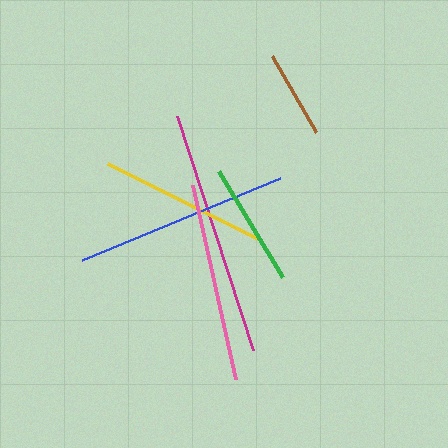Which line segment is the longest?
The magenta line is the longest at approximately 246 pixels.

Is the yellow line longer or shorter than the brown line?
The yellow line is longer than the brown line.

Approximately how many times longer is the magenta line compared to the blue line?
The magenta line is approximately 1.2 times the length of the blue line.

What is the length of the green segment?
The green segment is approximately 124 pixels long.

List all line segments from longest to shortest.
From longest to shortest: magenta, blue, pink, yellow, green, brown.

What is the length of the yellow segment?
The yellow segment is approximately 170 pixels long.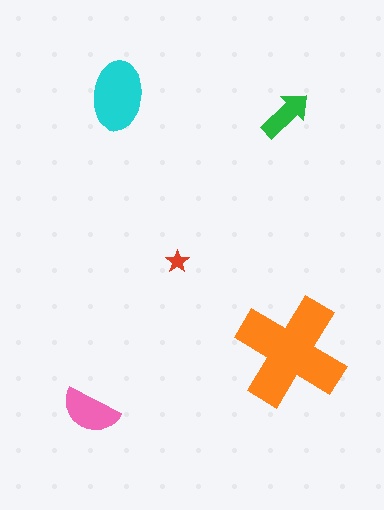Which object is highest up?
The cyan ellipse is topmost.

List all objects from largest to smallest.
The orange cross, the cyan ellipse, the pink semicircle, the green arrow, the red star.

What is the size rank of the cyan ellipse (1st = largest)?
2nd.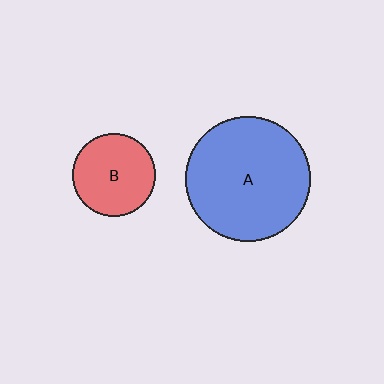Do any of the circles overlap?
No, none of the circles overlap.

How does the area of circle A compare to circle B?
Approximately 2.3 times.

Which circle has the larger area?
Circle A (blue).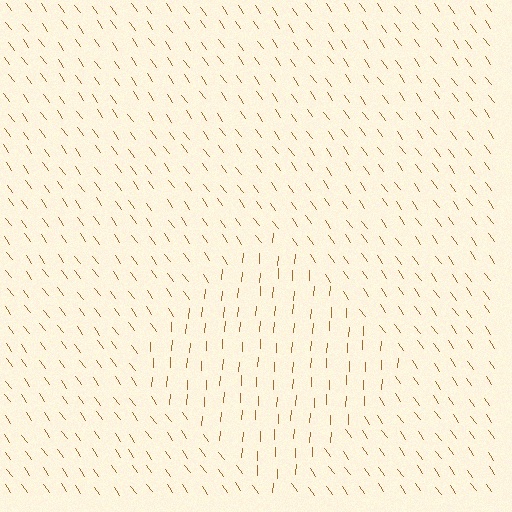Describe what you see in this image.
The image is filled with small brown line segments. A diamond region in the image has lines oriented differently from the surrounding lines, creating a visible texture boundary.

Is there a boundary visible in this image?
Yes, there is a texture boundary formed by a change in line orientation.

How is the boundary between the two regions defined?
The boundary is defined purely by a change in line orientation (approximately 39 degrees difference). All lines are the same color and thickness.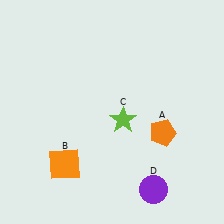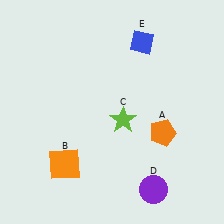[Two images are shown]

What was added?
A blue diamond (E) was added in Image 2.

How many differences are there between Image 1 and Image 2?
There is 1 difference between the two images.